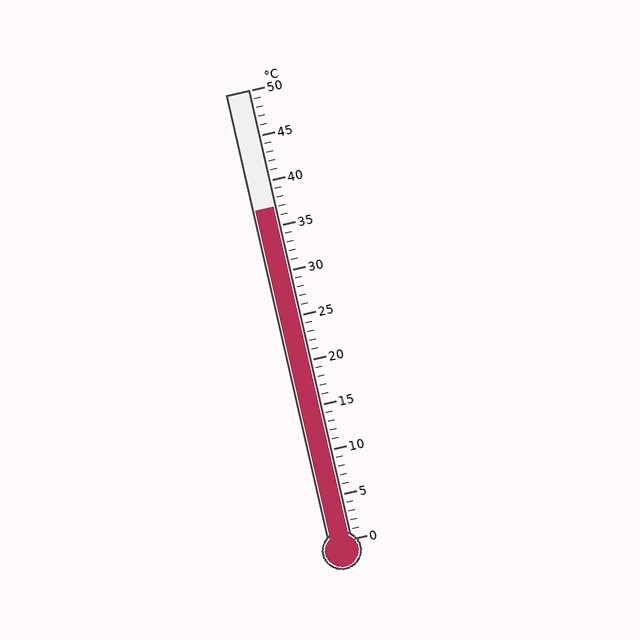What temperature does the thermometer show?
The thermometer shows approximately 37°C.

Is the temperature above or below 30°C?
The temperature is above 30°C.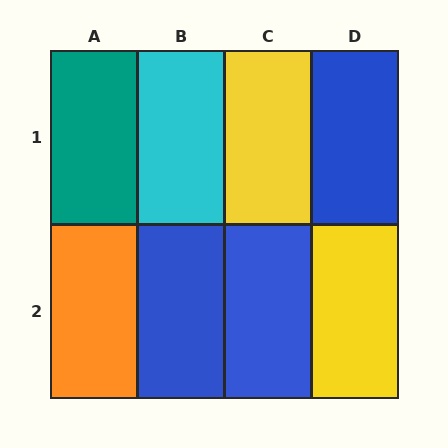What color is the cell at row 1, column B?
Cyan.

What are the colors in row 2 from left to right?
Orange, blue, blue, yellow.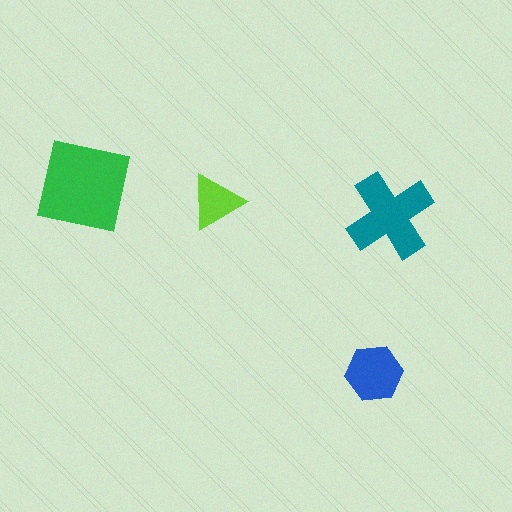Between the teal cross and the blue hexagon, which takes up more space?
The teal cross.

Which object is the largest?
The green square.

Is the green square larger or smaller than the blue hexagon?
Larger.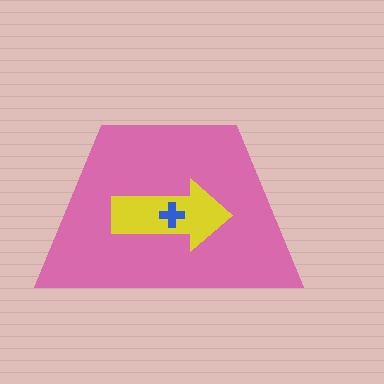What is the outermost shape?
The pink trapezoid.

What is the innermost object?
The blue cross.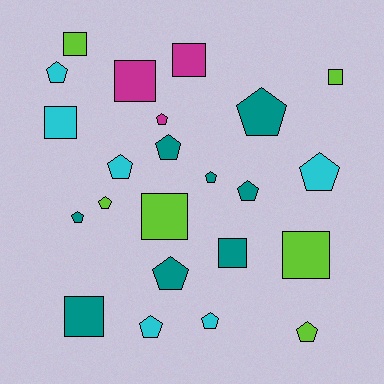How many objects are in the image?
There are 23 objects.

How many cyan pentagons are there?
There are 5 cyan pentagons.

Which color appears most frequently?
Teal, with 8 objects.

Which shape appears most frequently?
Pentagon, with 14 objects.